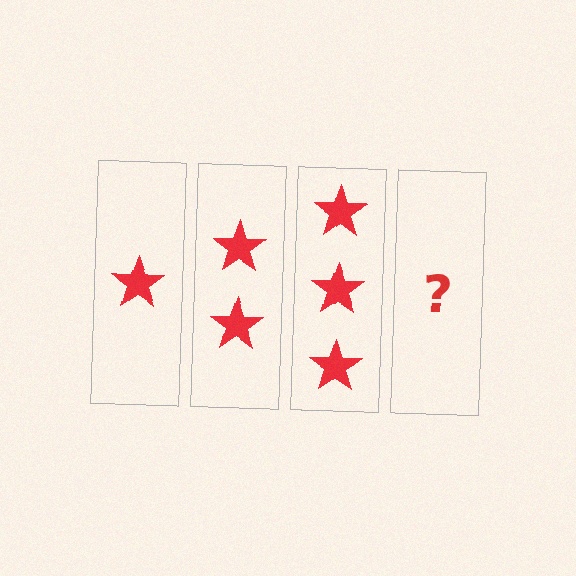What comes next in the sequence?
The next element should be 4 stars.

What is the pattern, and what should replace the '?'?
The pattern is that each step adds one more star. The '?' should be 4 stars.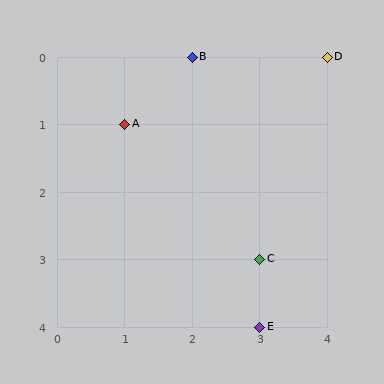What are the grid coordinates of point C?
Point C is at grid coordinates (3, 3).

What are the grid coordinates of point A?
Point A is at grid coordinates (1, 1).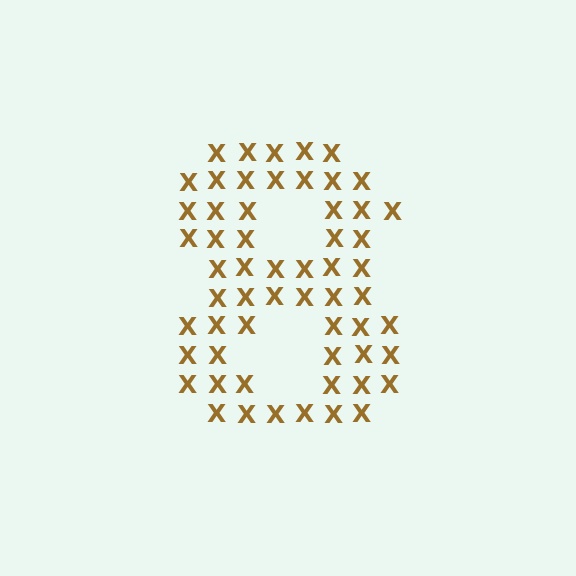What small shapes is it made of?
It is made of small letter X's.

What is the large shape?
The large shape is the digit 8.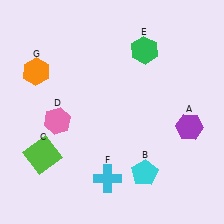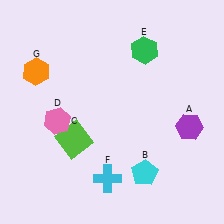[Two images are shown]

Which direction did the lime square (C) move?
The lime square (C) moved right.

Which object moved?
The lime square (C) moved right.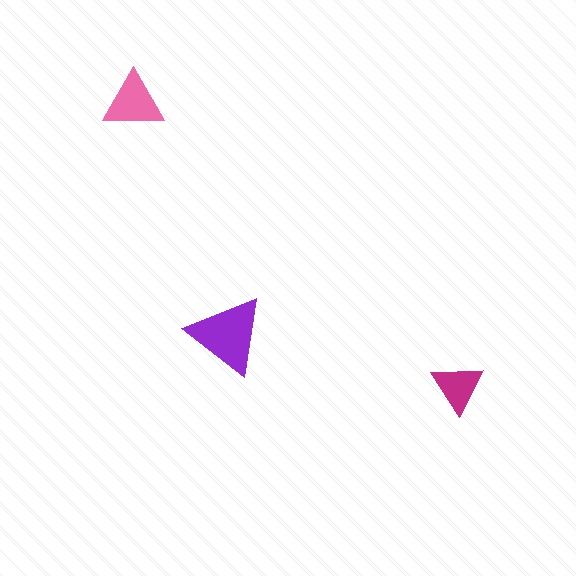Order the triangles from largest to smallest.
the purple one, the pink one, the magenta one.